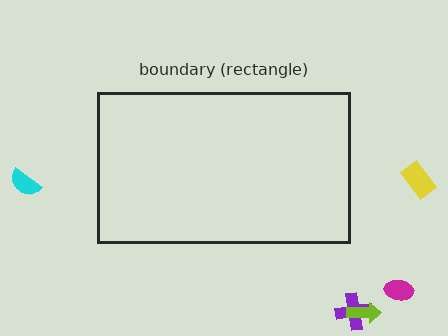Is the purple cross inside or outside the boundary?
Outside.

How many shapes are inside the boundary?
0 inside, 5 outside.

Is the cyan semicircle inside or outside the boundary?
Outside.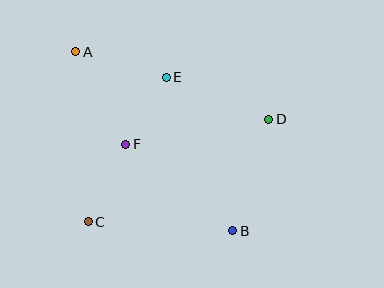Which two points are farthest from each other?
Points A and B are farthest from each other.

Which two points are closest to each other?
Points E and F are closest to each other.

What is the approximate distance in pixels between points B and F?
The distance between B and F is approximately 137 pixels.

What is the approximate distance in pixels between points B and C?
The distance between B and C is approximately 145 pixels.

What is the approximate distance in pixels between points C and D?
The distance between C and D is approximately 207 pixels.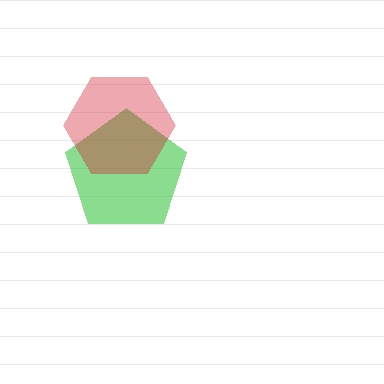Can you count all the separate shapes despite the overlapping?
Yes, there are 2 separate shapes.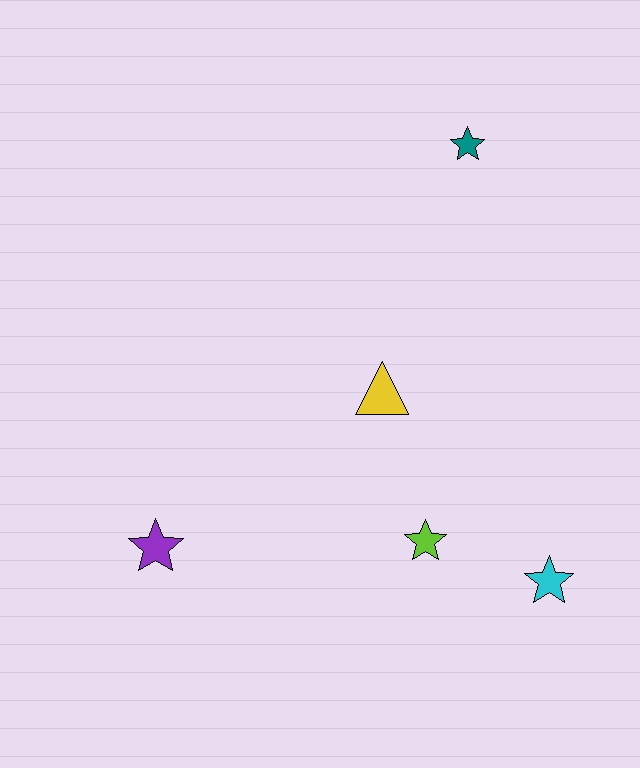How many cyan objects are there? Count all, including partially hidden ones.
There is 1 cyan object.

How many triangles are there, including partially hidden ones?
There is 1 triangle.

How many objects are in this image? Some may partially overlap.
There are 5 objects.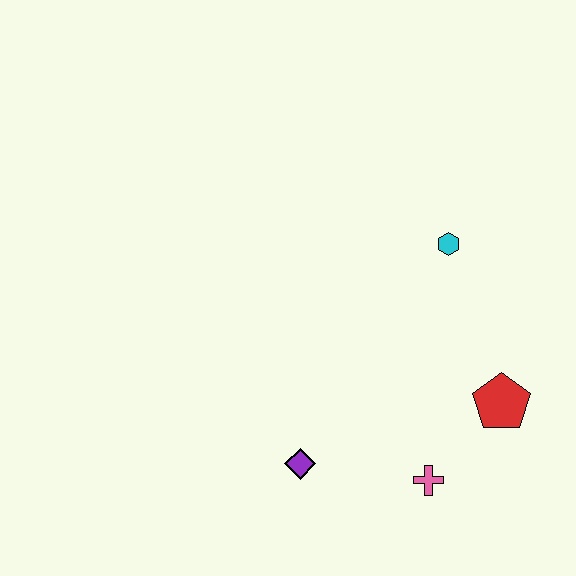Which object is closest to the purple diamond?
The pink cross is closest to the purple diamond.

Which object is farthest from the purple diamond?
The cyan hexagon is farthest from the purple diamond.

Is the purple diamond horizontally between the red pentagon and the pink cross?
No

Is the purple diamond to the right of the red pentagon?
No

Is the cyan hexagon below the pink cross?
No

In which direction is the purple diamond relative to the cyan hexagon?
The purple diamond is below the cyan hexagon.